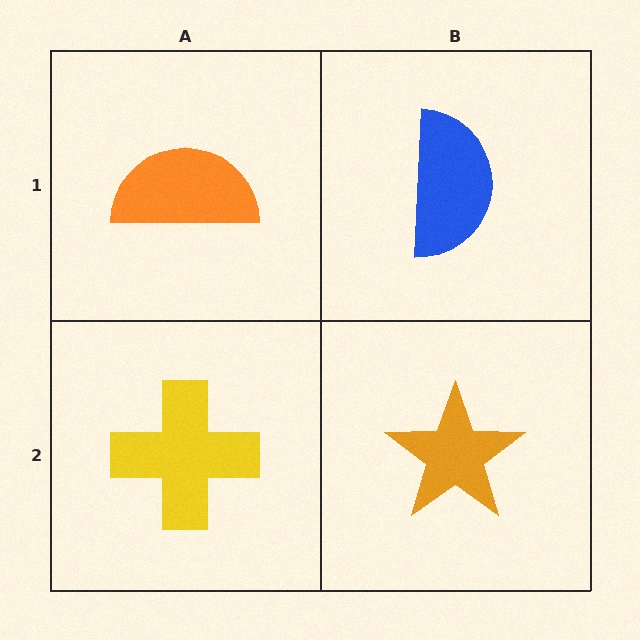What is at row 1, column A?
An orange semicircle.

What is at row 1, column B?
A blue semicircle.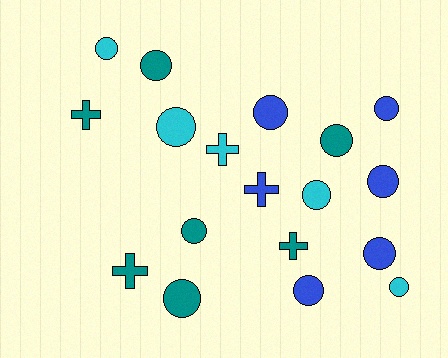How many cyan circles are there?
There are 4 cyan circles.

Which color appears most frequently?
Teal, with 7 objects.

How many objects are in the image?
There are 18 objects.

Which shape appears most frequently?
Circle, with 13 objects.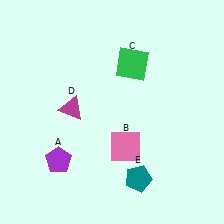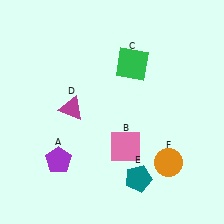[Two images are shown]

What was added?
An orange circle (F) was added in Image 2.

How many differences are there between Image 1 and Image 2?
There is 1 difference between the two images.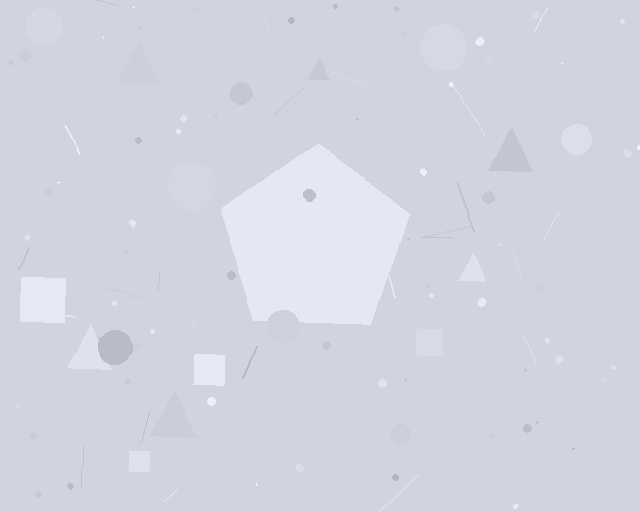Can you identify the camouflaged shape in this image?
The camouflaged shape is a pentagon.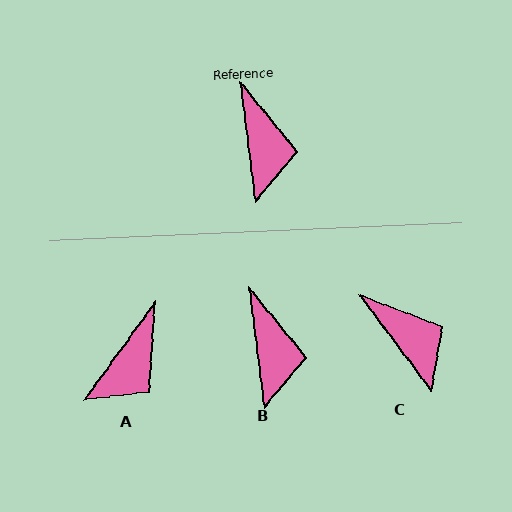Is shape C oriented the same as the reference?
No, it is off by about 30 degrees.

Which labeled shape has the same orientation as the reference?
B.